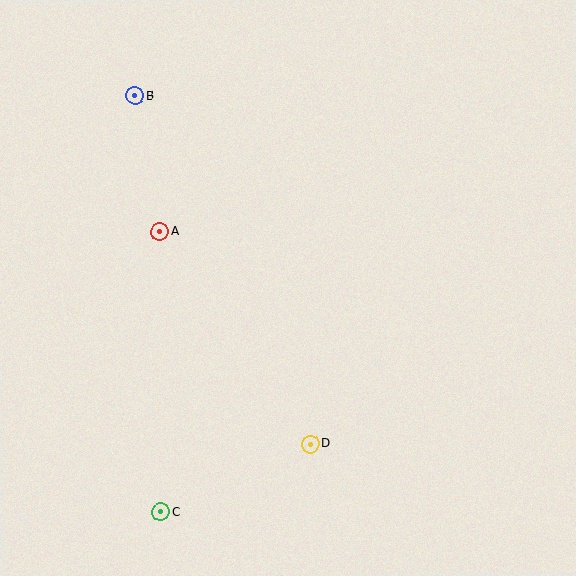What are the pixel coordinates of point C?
Point C is at (161, 512).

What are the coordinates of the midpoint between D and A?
The midpoint between D and A is at (235, 338).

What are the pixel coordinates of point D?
Point D is at (310, 444).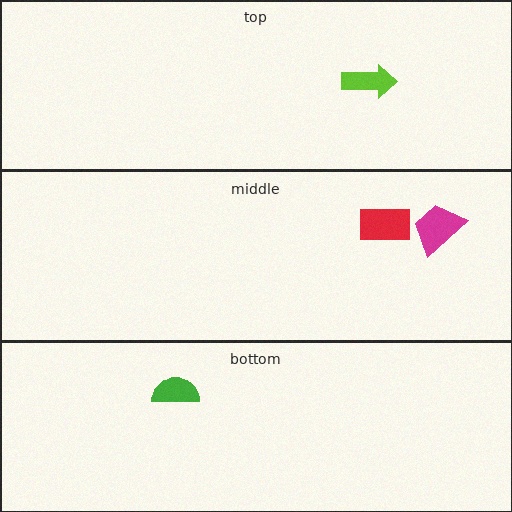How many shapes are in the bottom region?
1.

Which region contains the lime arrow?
The top region.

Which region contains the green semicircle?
The bottom region.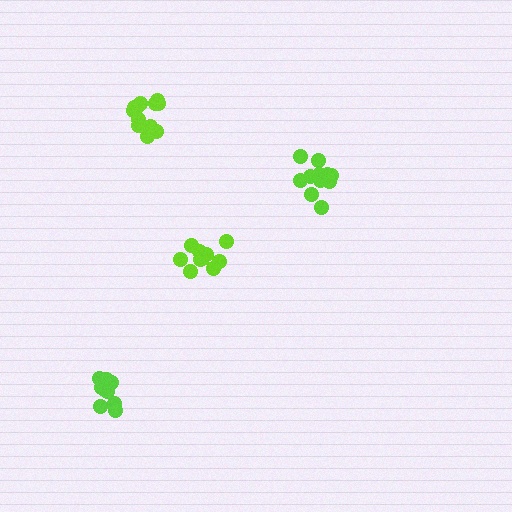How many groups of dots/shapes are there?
There are 4 groups.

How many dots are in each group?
Group 1: 11 dots, Group 2: 9 dots, Group 3: 12 dots, Group 4: 10 dots (42 total).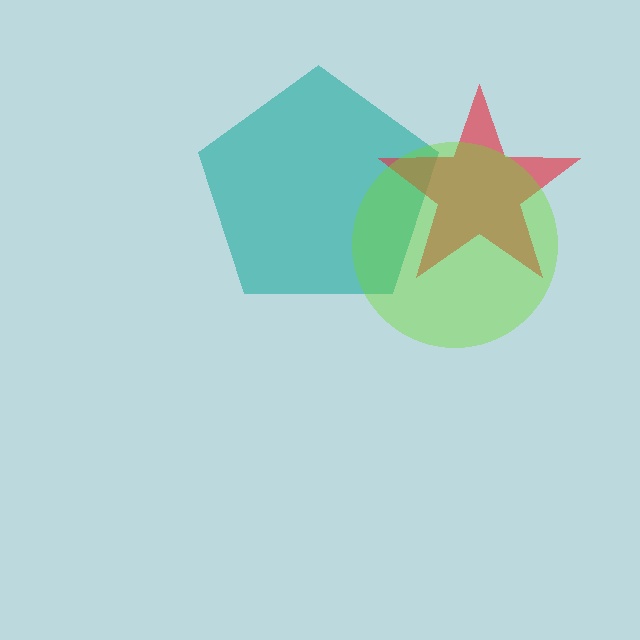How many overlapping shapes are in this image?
There are 3 overlapping shapes in the image.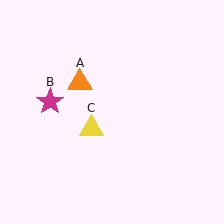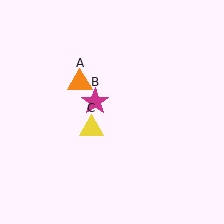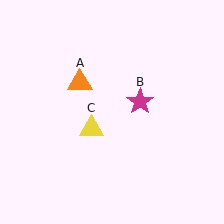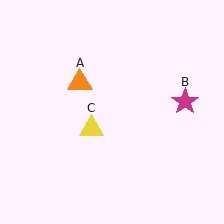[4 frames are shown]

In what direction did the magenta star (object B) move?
The magenta star (object B) moved right.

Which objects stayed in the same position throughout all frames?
Orange triangle (object A) and yellow triangle (object C) remained stationary.